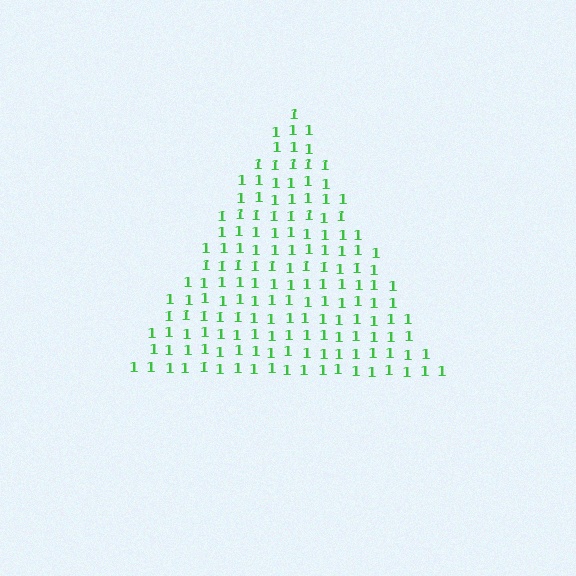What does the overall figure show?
The overall figure shows a triangle.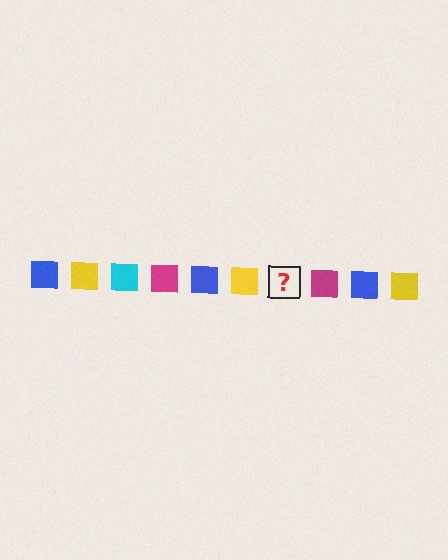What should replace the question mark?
The question mark should be replaced with a cyan square.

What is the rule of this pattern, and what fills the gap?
The rule is that the pattern cycles through blue, yellow, cyan, magenta squares. The gap should be filled with a cyan square.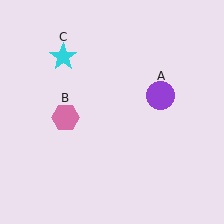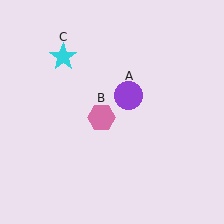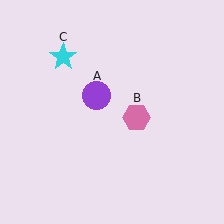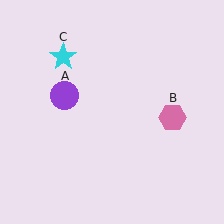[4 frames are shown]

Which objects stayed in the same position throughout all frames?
Cyan star (object C) remained stationary.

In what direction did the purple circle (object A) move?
The purple circle (object A) moved left.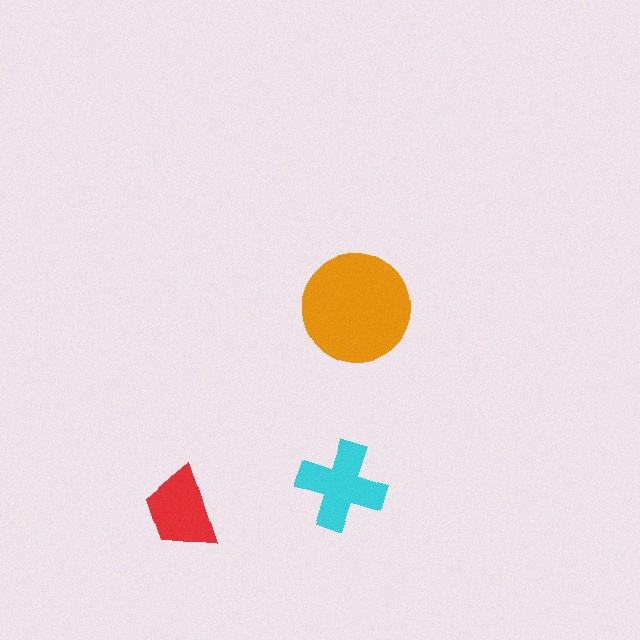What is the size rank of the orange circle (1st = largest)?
1st.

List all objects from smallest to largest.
The red trapezoid, the cyan cross, the orange circle.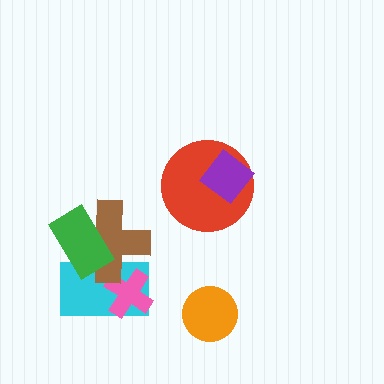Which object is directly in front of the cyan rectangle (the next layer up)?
The pink cross is directly in front of the cyan rectangle.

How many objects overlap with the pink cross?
2 objects overlap with the pink cross.